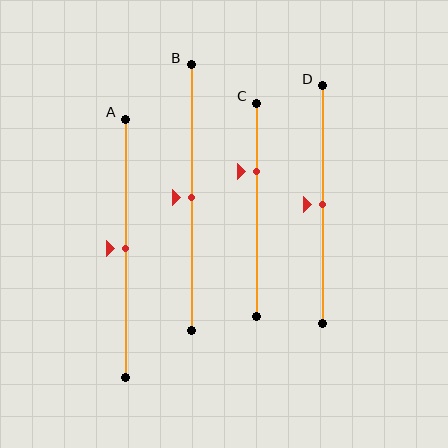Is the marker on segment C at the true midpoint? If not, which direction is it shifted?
No, the marker on segment C is shifted upward by about 18% of the segment length.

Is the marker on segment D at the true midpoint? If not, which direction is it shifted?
Yes, the marker on segment D is at the true midpoint.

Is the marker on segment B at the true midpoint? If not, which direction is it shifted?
Yes, the marker on segment B is at the true midpoint.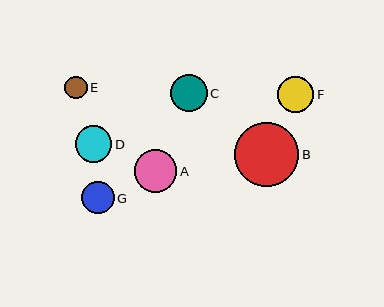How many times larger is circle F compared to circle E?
Circle F is approximately 1.6 times the size of circle E.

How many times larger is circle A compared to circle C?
Circle A is approximately 1.2 times the size of circle C.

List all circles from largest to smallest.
From largest to smallest: B, A, C, F, D, G, E.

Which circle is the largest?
Circle B is the largest with a size of approximately 64 pixels.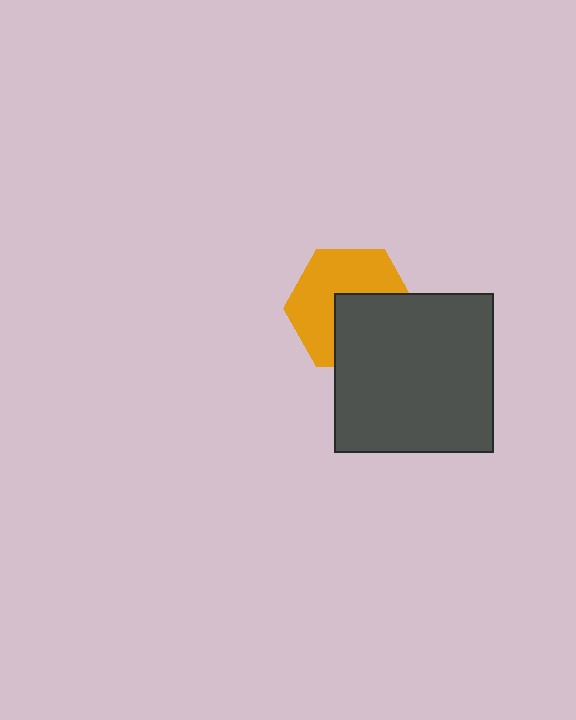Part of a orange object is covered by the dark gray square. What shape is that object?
It is a hexagon.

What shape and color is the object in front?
The object in front is a dark gray square.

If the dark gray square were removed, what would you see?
You would see the complete orange hexagon.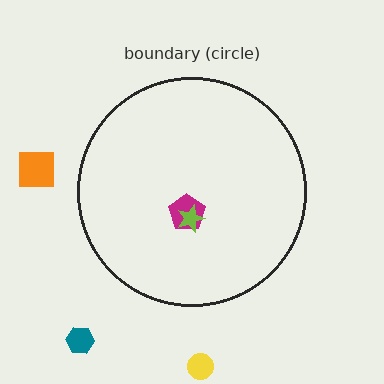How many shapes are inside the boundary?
2 inside, 3 outside.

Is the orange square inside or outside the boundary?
Outside.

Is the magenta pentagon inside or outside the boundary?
Inside.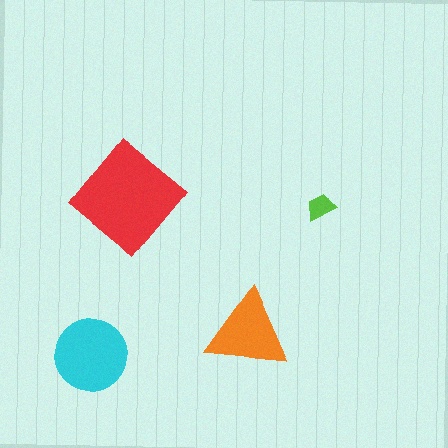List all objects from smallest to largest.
The lime trapezoid, the orange triangle, the cyan circle, the red diamond.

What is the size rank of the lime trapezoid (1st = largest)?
4th.